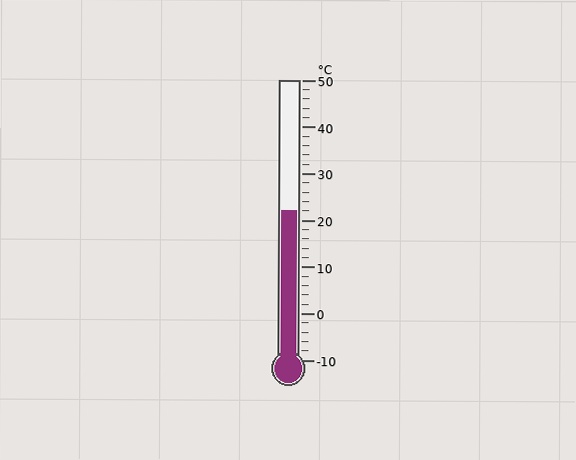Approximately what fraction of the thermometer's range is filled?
The thermometer is filled to approximately 55% of its range.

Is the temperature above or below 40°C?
The temperature is below 40°C.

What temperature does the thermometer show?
The thermometer shows approximately 22°C.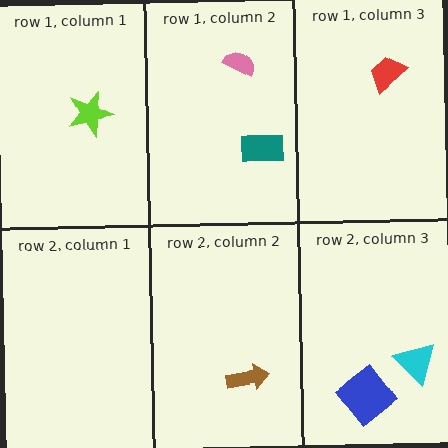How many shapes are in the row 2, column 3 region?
2.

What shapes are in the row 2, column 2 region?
The brown arrow.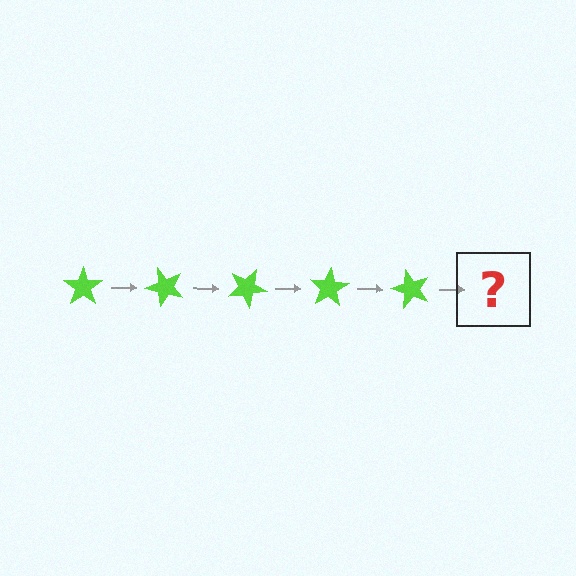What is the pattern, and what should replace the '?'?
The pattern is that the star rotates 50 degrees each step. The '?' should be a lime star rotated 250 degrees.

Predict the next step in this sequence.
The next step is a lime star rotated 250 degrees.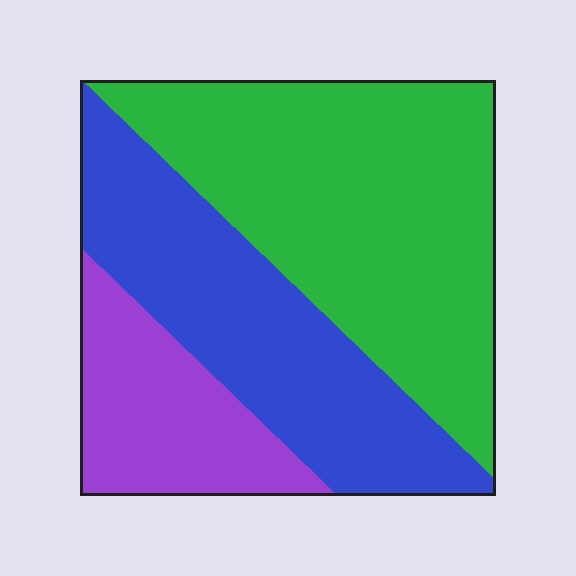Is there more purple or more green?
Green.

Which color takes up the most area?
Green, at roughly 50%.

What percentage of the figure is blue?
Blue takes up about one third (1/3) of the figure.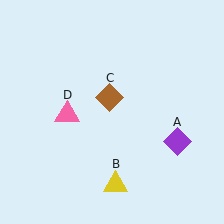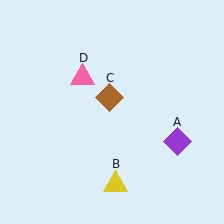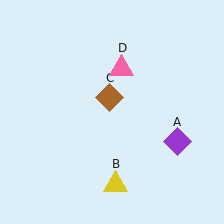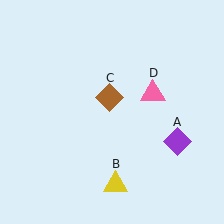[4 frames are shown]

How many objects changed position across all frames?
1 object changed position: pink triangle (object D).